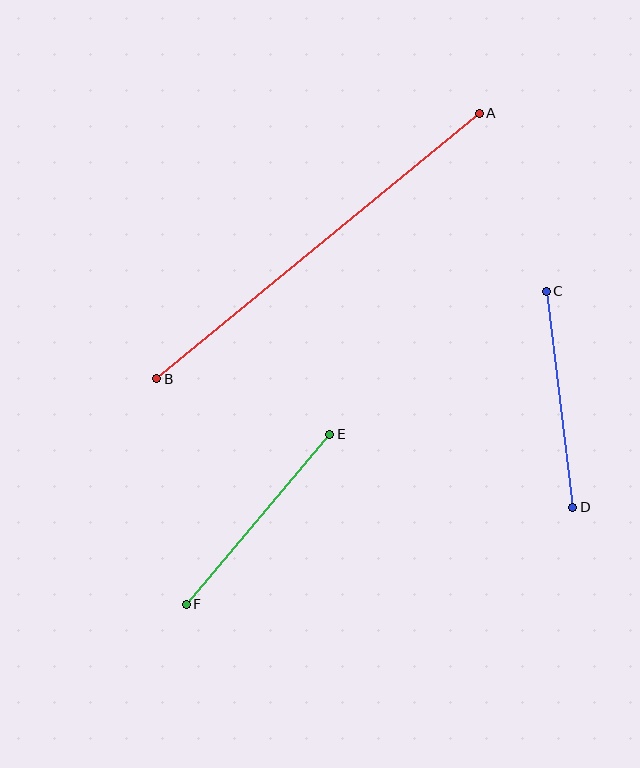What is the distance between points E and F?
The distance is approximately 222 pixels.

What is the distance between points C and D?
The distance is approximately 218 pixels.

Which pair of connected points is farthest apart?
Points A and B are farthest apart.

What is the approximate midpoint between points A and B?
The midpoint is at approximately (318, 246) pixels.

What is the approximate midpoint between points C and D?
The midpoint is at approximately (559, 399) pixels.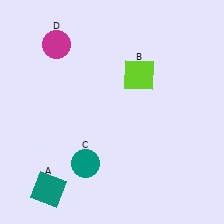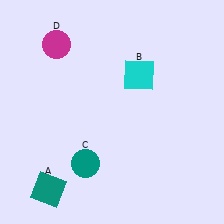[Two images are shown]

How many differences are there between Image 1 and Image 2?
There is 1 difference between the two images.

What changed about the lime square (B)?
In Image 1, B is lime. In Image 2, it changed to cyan.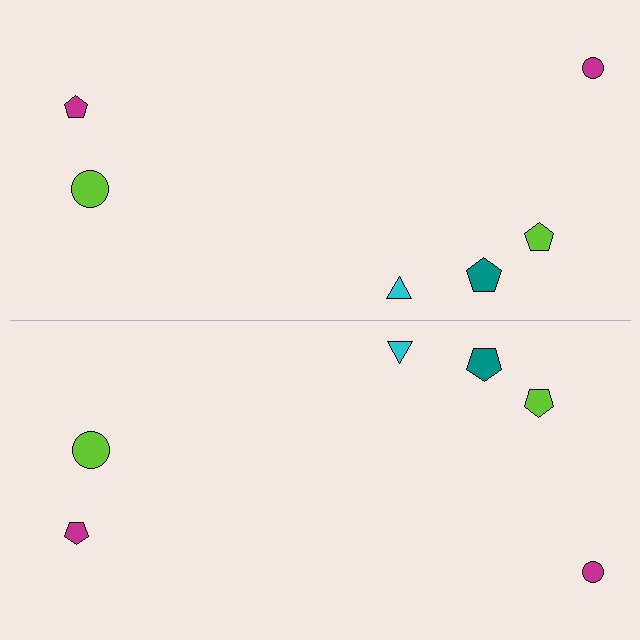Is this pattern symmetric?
Yes, this pattern has bilateral (reflection) symmetry.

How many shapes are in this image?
There are 12 shapes in this image.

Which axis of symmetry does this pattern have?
The pattern has a horizontal axis of symmetry running through the center of the image.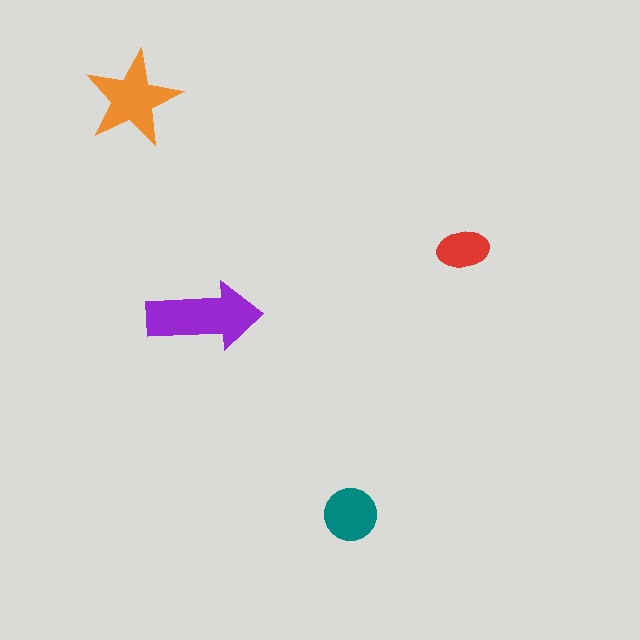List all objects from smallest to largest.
The red ellipse, the teal circle, the orange star, the purple arrow.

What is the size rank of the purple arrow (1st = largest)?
1st.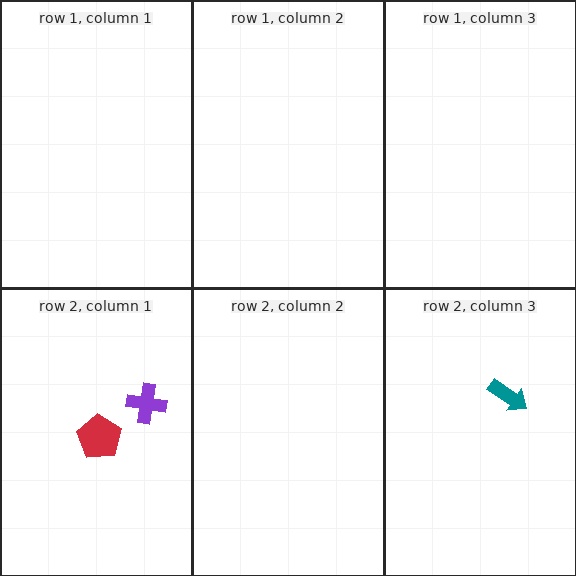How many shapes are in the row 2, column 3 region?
1.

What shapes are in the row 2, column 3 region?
The teal arrow.